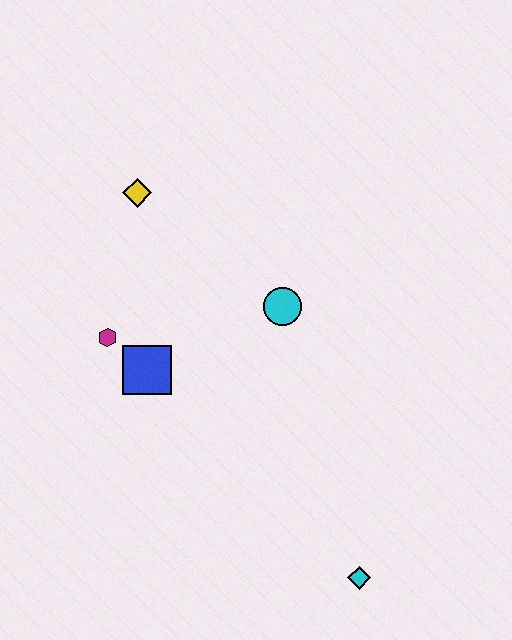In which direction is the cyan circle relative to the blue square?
The cyan circle is to the right of the blue square.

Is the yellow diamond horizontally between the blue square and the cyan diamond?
No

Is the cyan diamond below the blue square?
Yes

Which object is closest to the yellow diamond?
The magenta hexagon is closest to the yellow diamond.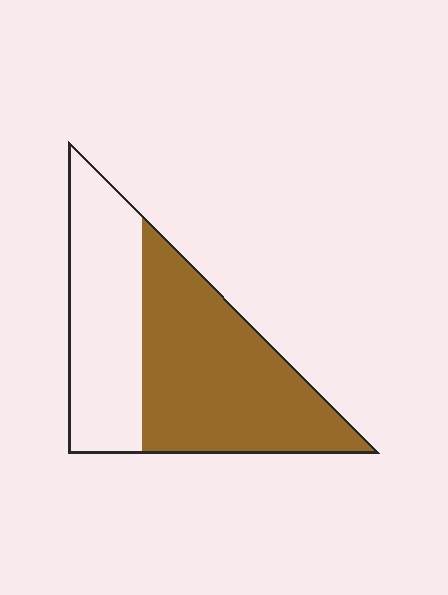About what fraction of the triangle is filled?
About three fifths (3/5).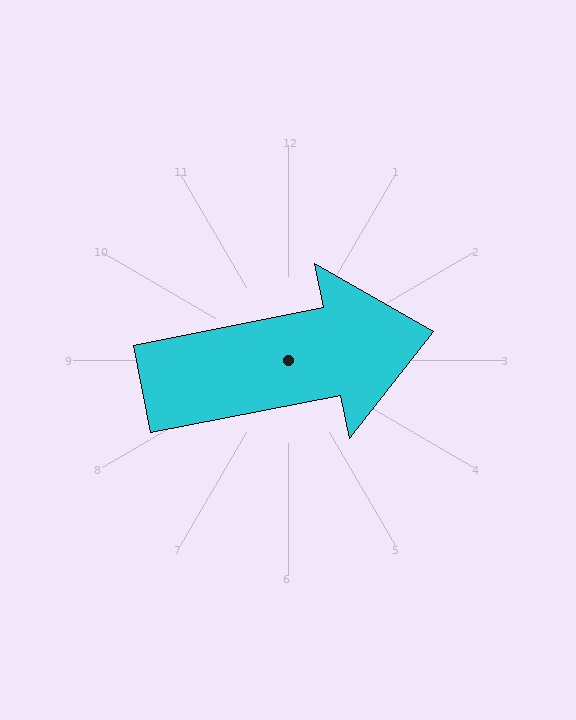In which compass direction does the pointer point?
East.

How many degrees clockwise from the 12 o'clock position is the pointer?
Approximately 79 degrees.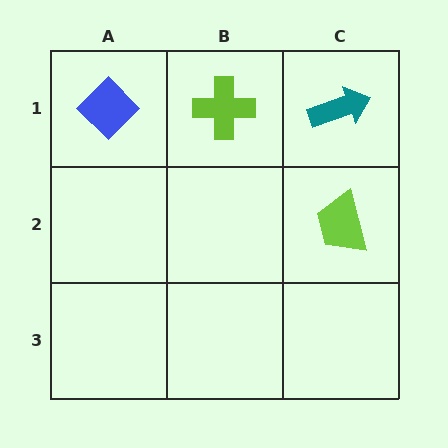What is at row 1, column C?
A teal arrow.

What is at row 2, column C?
A lime trapezoid.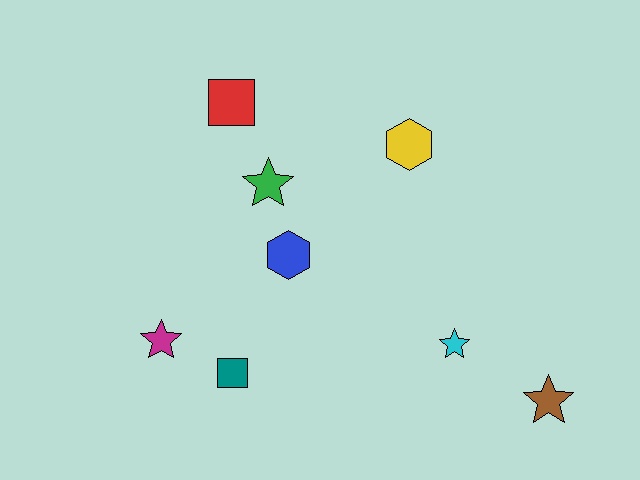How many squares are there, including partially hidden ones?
There are 2 squares.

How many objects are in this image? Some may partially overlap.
There are 8 objects.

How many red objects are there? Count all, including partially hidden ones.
There is 1 red object.